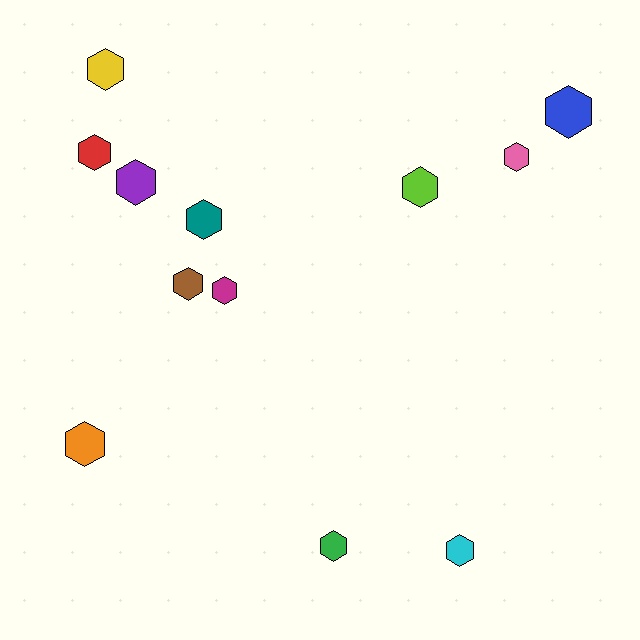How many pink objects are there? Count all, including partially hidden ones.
There is 1 pink object.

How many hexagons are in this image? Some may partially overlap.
There are 12 hexagons.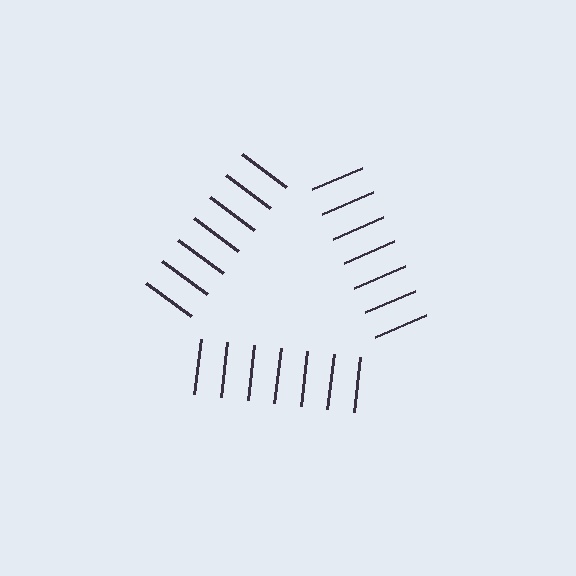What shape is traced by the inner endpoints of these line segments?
An illusory triangle — the line segments terminate on its edges but no continuous stroke is drawn.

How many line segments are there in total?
21 — 7 along each of the 3 edges.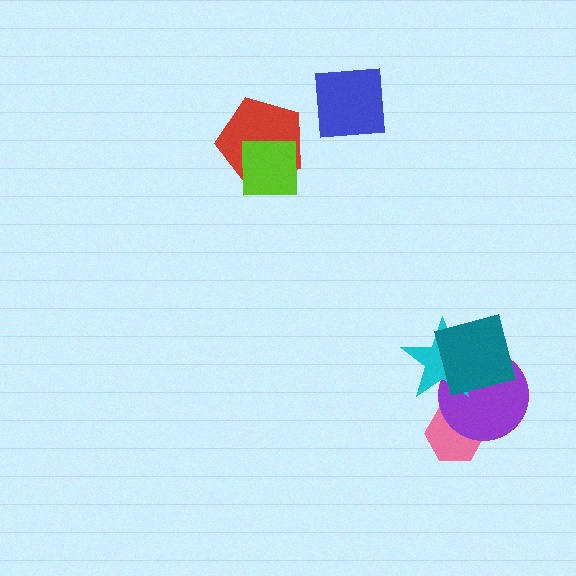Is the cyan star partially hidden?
Yes, it is partially covered by another shape.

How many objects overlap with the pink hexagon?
1 object overlaps with the pink hexagon.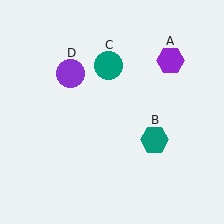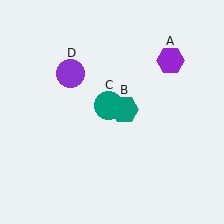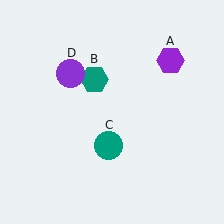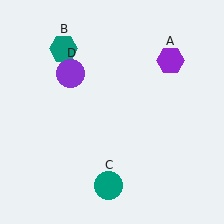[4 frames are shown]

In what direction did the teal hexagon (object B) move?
The teal hexagon (object B) moved up and to the left.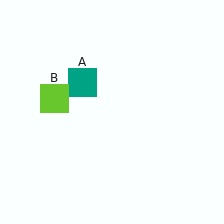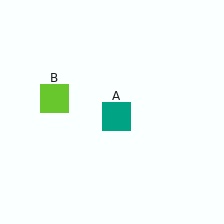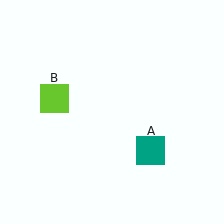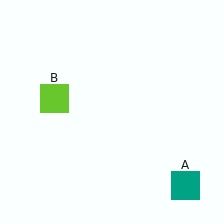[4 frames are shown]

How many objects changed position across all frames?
1 object changed position: teal square (object A).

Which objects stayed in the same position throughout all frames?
Lime square (object B) remained stationary.